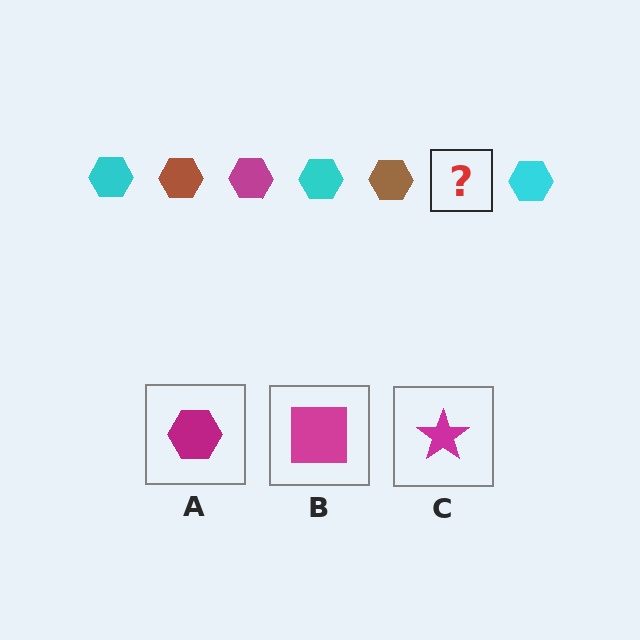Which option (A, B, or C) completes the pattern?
A.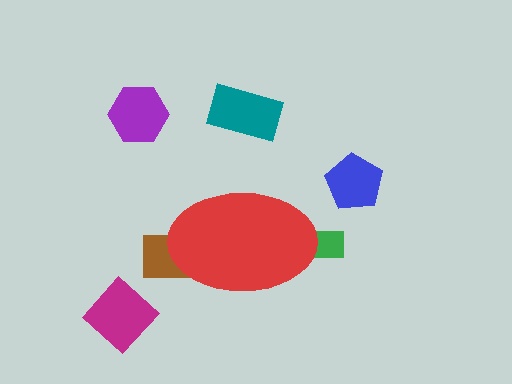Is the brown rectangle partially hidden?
Yes, the brown rectangle is partially hidden behind the red ellipse.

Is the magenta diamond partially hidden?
No, the magenta diamond is fully visible.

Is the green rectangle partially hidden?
Yes, the green rectangle is partially hidden behind the red ellipse.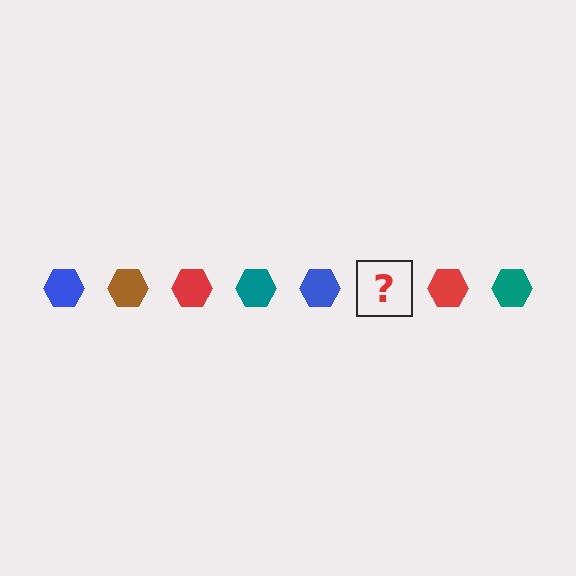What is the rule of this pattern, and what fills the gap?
The rule is that the pattern cycles through blue, brown, red, teal hexagons. The gap should be filled with a brown hexagon.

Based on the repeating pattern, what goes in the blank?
The blank should be a brown hexagon.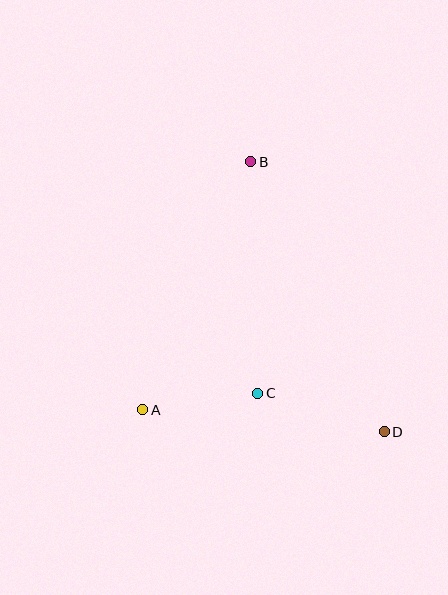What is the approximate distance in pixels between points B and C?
The distance between B and C is approximately 231 pixels.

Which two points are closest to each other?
Points A and C are closest to each other.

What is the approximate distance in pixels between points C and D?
The distance between C and D is approximately 133 pixels.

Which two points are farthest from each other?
Points B and D are farthest from each other.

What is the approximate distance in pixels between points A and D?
The distance between A and D is approximately 243 pixels.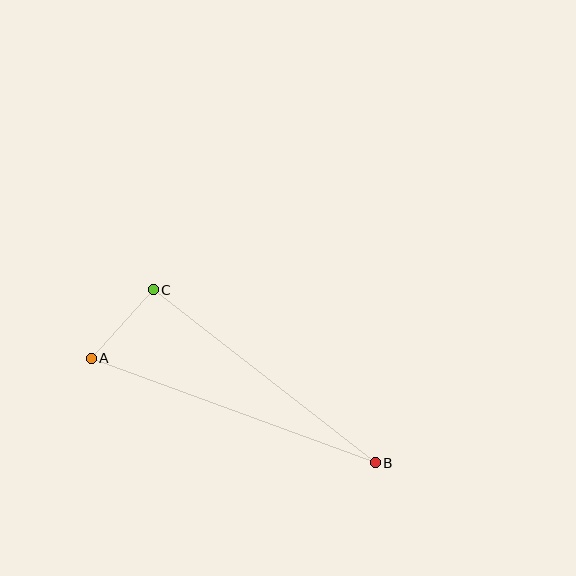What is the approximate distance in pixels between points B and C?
The distance between B and C is approximately 281 pixels.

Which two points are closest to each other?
Points A and C are closest to each other.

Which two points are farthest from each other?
Points A and B are farthest from each other.